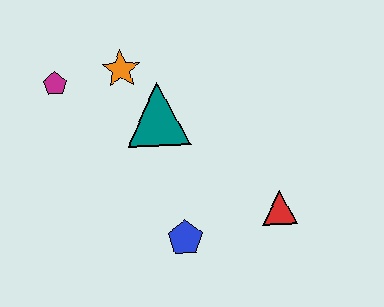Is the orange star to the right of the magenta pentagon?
Yes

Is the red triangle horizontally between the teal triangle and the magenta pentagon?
No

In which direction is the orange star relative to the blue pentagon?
The orange star is above the blue pentagon.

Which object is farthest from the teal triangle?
The red triangle is farthest from the teal triangle.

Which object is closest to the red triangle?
The blue pentagon is closest to the red triangle.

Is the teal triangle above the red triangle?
Yes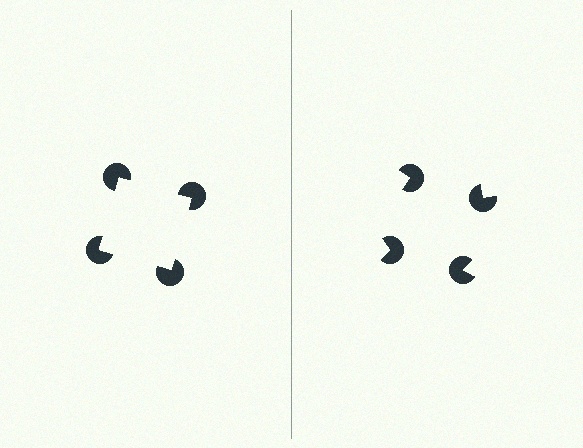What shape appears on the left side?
An illusory square.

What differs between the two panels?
The pac-man discs are positioned identically on both sides; only the wedge orientations differ. On the left they align to a square; on the right they are misaligned.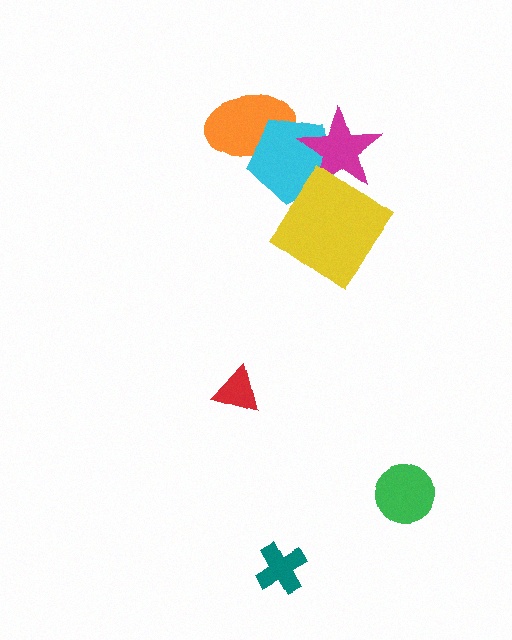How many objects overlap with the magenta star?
2 objects overlap with the magenta star.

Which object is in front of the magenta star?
The yellow diamond is in front of the magenta star.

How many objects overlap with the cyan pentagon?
3 objects overlap with the cyan pentagon.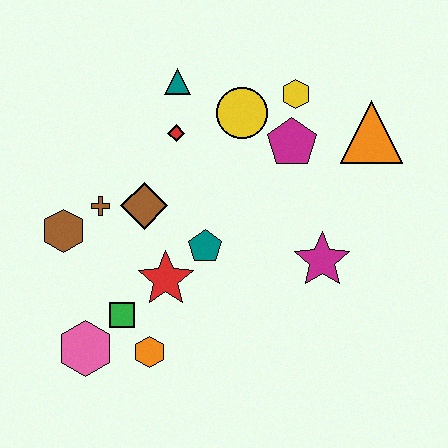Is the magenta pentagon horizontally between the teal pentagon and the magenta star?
Yes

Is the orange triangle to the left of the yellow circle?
No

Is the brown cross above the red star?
Yes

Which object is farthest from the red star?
The orange triangle is farthest from the red star.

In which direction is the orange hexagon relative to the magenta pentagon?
The orange hexagon is below the magenta pentagon.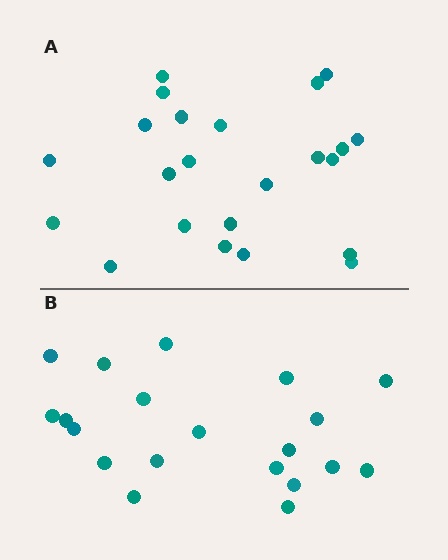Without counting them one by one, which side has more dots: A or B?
Region A (the top region) has more dots.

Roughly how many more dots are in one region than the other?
Region A has just a few more — roughly 2 or 3 more dots than region B.